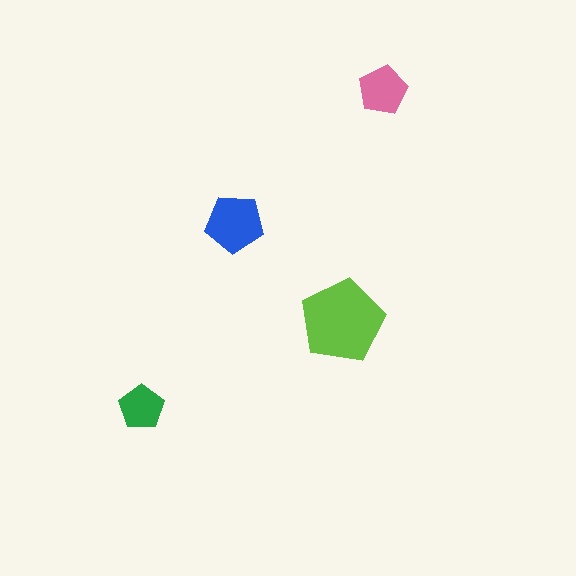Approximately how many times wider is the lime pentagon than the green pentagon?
About 2 times wider.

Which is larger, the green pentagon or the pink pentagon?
The pink one.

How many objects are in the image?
There are 4 objects in the image.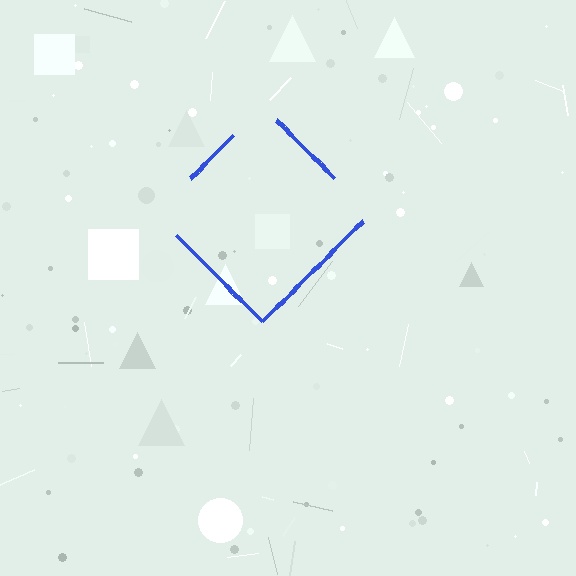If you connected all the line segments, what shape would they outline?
They would outline a diamond.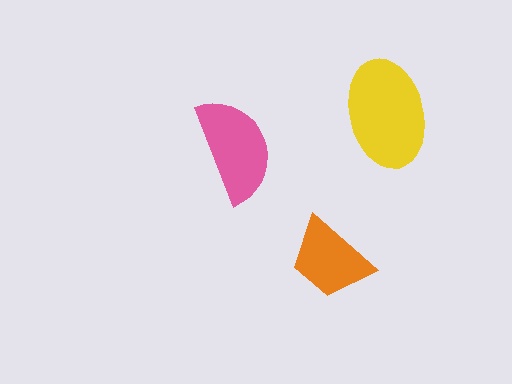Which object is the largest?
The yellow ellipse.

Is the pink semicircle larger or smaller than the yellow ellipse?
Smaller.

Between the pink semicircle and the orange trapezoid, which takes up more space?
The pink semicircle.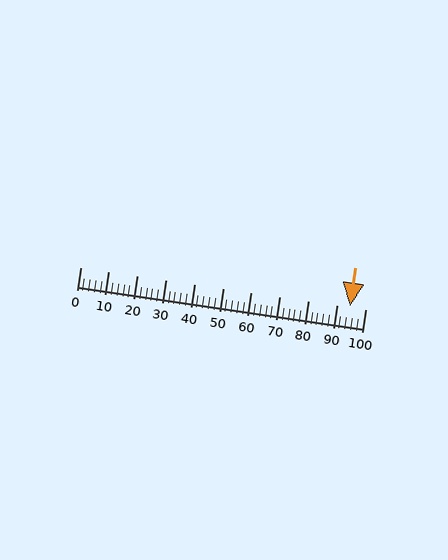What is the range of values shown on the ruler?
The ruler shows values from 0 to 100.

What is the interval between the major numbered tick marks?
The major tick marks are spaced 10 units apart.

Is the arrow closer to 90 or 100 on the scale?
The arrow is closer to 90.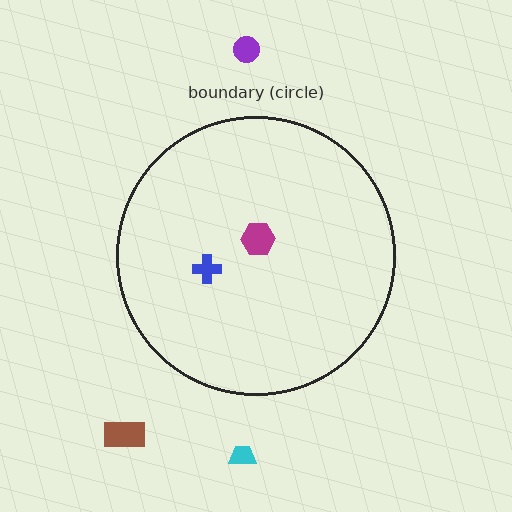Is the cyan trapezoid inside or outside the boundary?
Outside.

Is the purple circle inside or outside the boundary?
Outside.